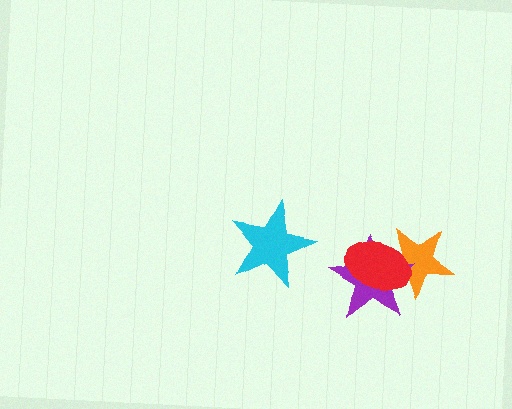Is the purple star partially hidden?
Yes, it is partially covered by another shape.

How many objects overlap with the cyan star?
0 objects overlap with the cyan star.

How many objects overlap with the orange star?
2 objects overlap with the orange star.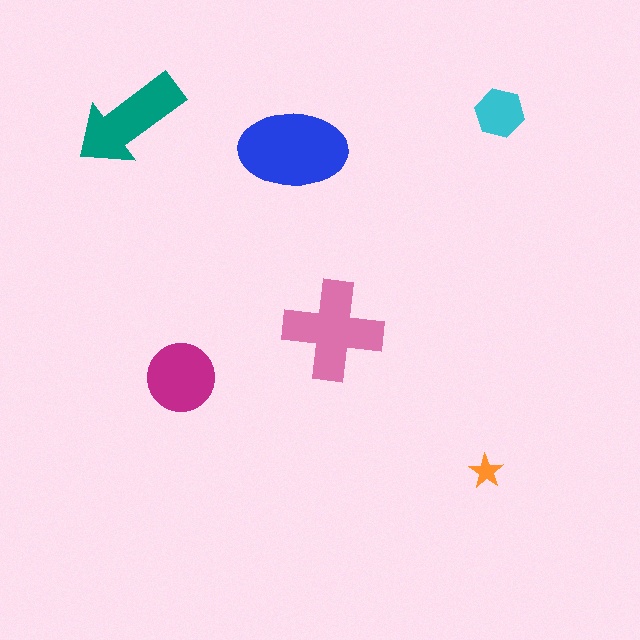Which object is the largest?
The blue ellipse.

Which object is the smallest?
The orange star.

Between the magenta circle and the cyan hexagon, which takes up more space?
The magenta circle.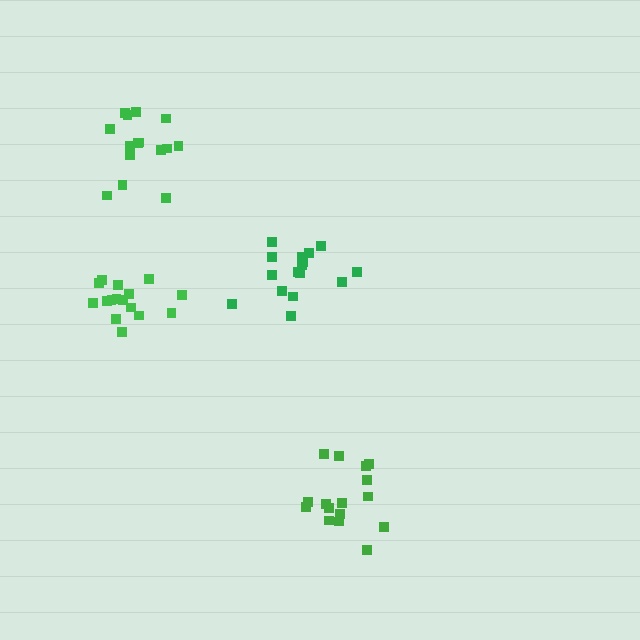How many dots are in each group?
Group 1: 15 dots, Group 2: 16 dots, Group 3: 16 dots, Group 4: 16 dots (63 total).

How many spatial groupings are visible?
There are 4 spatial groupings.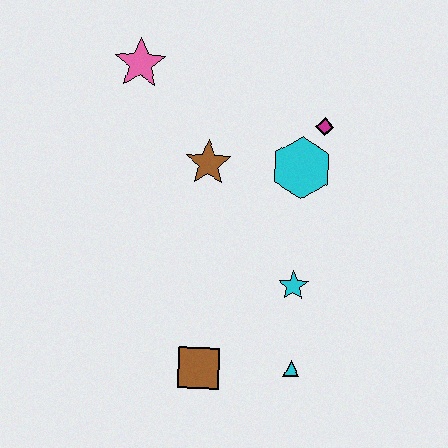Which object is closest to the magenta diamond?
The cyan hexagon is closest to the magenta diamond.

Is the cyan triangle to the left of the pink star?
No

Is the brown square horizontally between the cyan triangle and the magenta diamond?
No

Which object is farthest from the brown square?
The pink star is farthest from the brown square.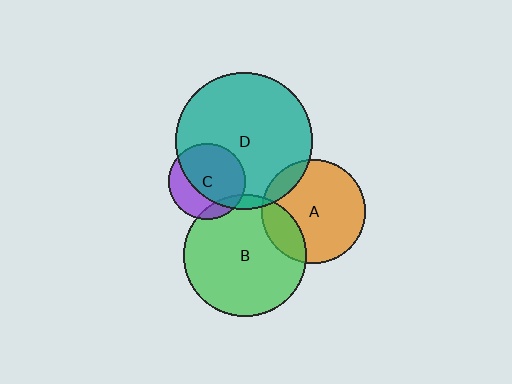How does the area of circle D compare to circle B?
Approximately 1.2 times.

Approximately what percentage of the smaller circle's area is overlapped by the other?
Approximately 65%.